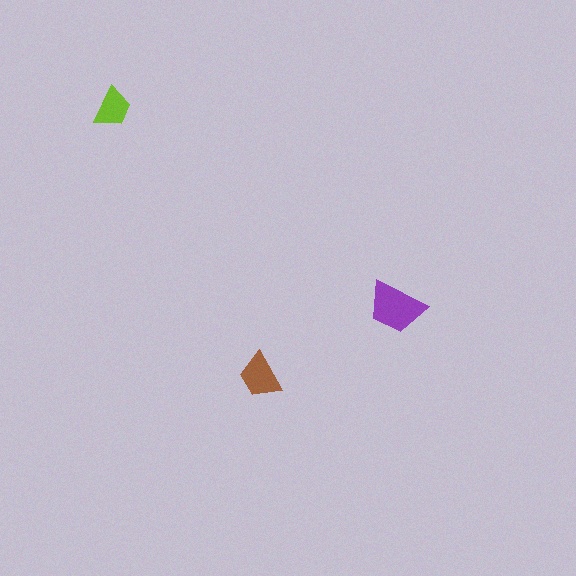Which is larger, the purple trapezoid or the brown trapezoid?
The purple one.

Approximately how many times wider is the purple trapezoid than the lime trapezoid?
About 1.5 times wider.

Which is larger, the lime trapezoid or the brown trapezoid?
The brown one.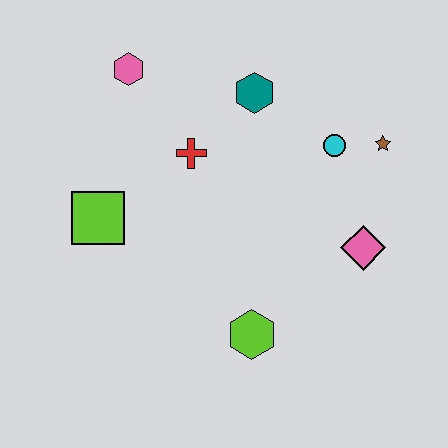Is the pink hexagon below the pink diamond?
No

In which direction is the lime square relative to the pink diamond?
The lime square is to the left of the pink diamond.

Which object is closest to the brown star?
The cyan circle is closest to the brown star.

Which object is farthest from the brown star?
The lime square is farthest from the brown star.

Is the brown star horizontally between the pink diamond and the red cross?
No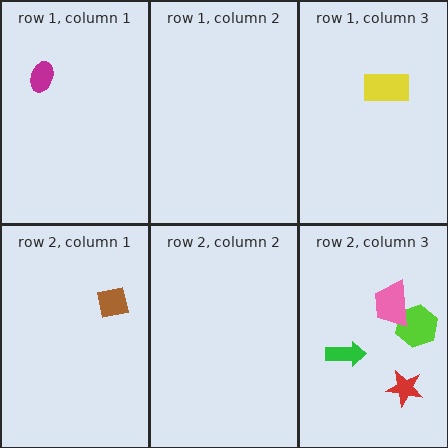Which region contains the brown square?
The row 2, column 1 region.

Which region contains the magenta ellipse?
The row 1, column 1 region.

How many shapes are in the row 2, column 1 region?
1.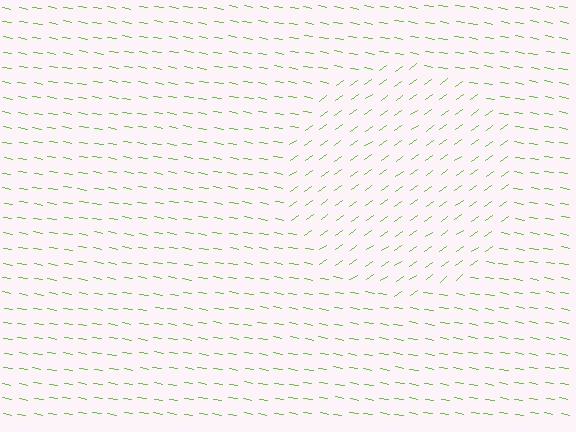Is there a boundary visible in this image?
Yes, there is a texture boundary formed by a change in line orientation.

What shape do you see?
I see a circle.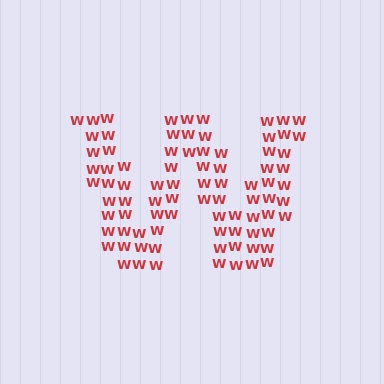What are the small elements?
The small elements are letter W's.